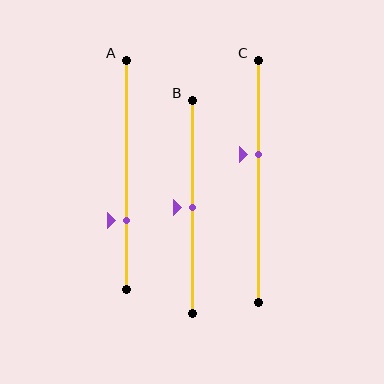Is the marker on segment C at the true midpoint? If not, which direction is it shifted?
No, the marker on segment C is shifted upward by about 11% of the segment length.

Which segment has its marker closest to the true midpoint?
Segment B has its marker closest to the true midpoint.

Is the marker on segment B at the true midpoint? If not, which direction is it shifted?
Yes, the marker on segment B is at the true midpoint.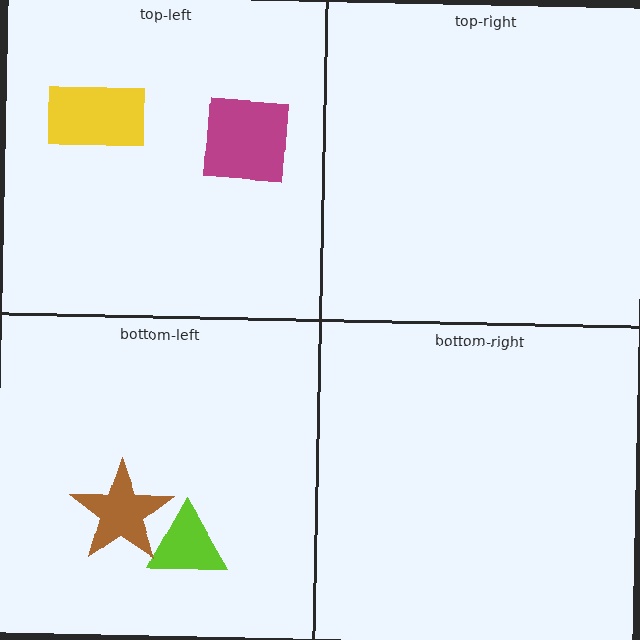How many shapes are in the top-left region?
2.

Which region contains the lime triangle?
The bottom-left region.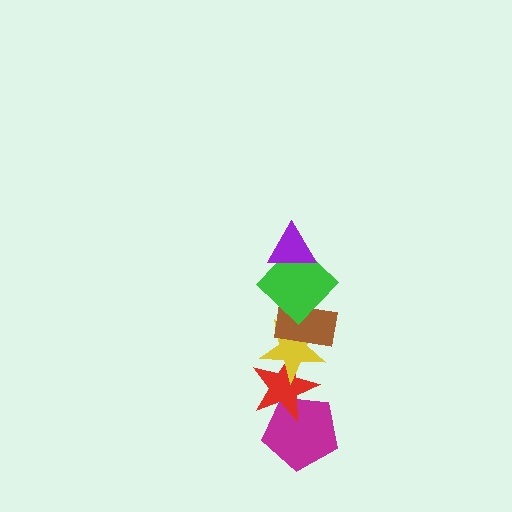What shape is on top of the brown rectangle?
The green diamond is on top of the brown rectangle.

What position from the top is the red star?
The red star is 5th from the top.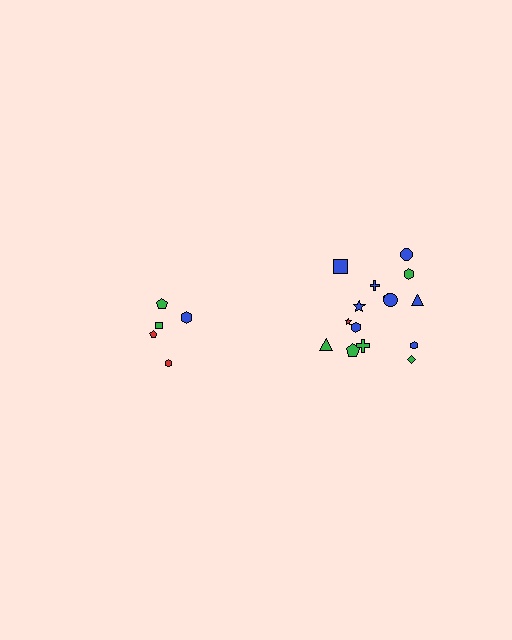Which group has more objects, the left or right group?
The right group.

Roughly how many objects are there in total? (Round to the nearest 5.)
Roughly 20 objects in total.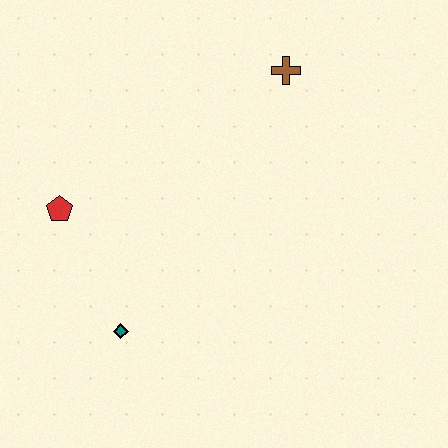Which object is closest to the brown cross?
The red pentagon is closest to the brown cross.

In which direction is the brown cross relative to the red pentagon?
The brown cross is to the right of the red pentagon.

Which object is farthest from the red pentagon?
The brown cross is farthest from the red pentagon.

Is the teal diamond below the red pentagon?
Yes